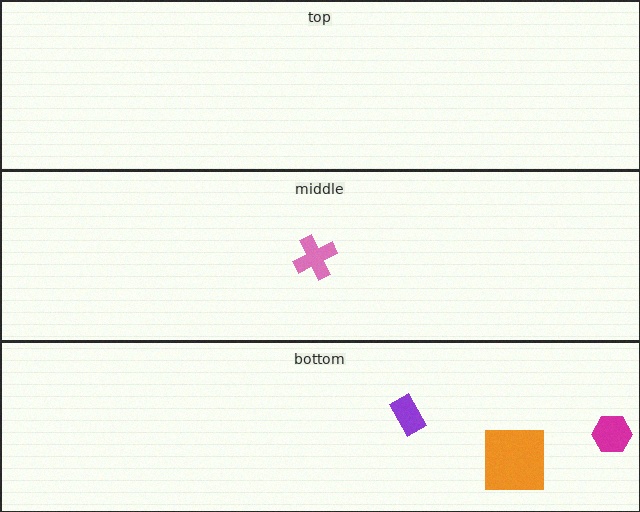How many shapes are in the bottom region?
3.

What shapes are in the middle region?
The pink cross.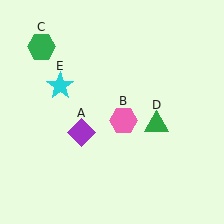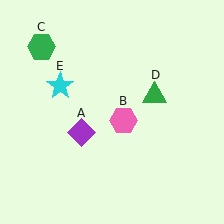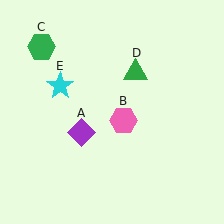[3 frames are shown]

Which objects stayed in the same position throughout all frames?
Purple diamond (object A) and pink hexagon (object B) and green hexagon (object C) and cyan star (object E) remained stationary.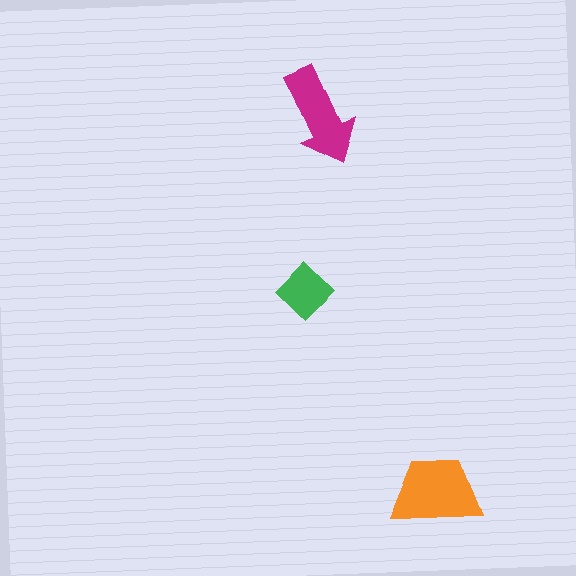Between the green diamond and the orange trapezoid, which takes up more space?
The orange trapezoid.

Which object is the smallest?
The green diamond.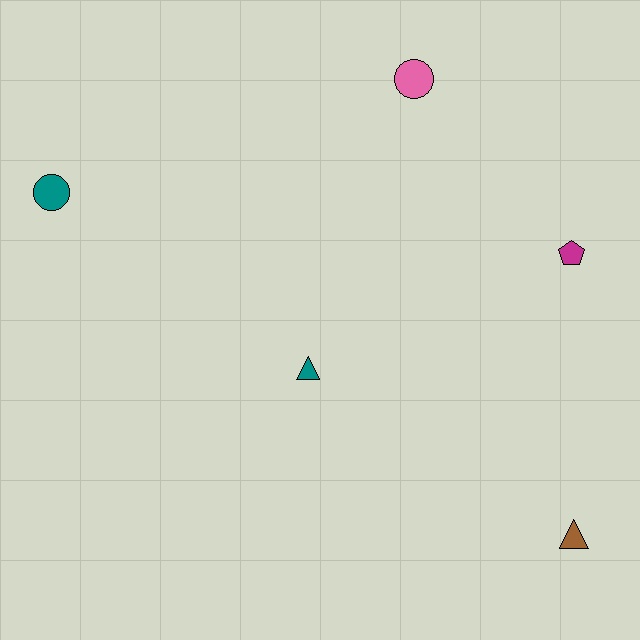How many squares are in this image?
There are no squares.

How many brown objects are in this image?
There is 1 brown object.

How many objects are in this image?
There are 5 objects.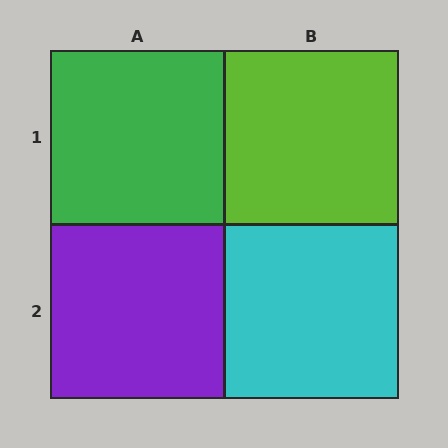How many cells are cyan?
1 cell is cyan.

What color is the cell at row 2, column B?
Cyan.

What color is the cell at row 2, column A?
Purple.